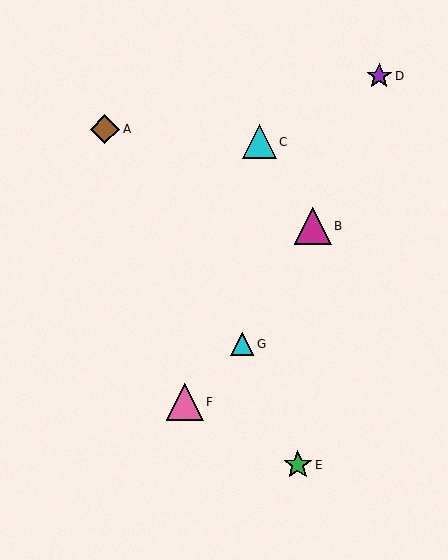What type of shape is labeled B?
Shape B is a magenta triangle.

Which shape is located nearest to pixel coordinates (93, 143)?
The brown diamond (labeled A) at (105, 129) is nearest to that location.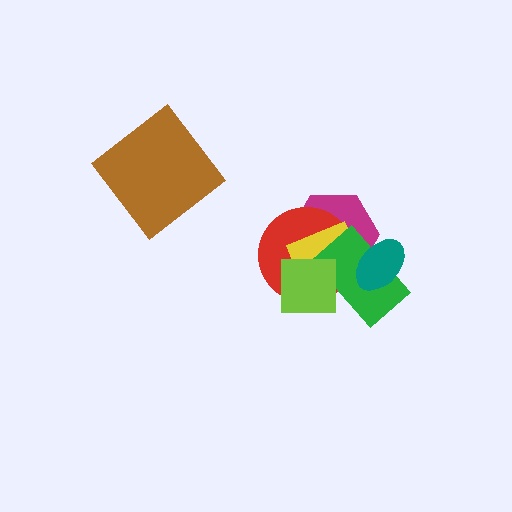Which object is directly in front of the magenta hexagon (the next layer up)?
The red circle is directly in front of the magenta hexagon.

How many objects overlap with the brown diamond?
0 objects overlap with the brown diamond.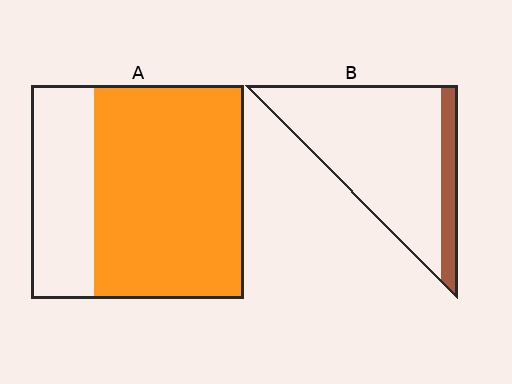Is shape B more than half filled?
No.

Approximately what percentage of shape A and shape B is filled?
A is approximately 70% and B is approximately 15%.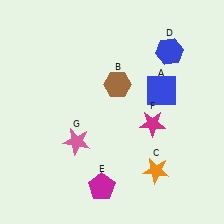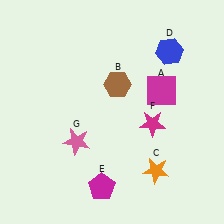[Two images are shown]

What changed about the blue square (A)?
In Image 1, A is blue. In Image 2, it changed to magenta.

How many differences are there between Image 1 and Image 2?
There is 1 difference between the two images.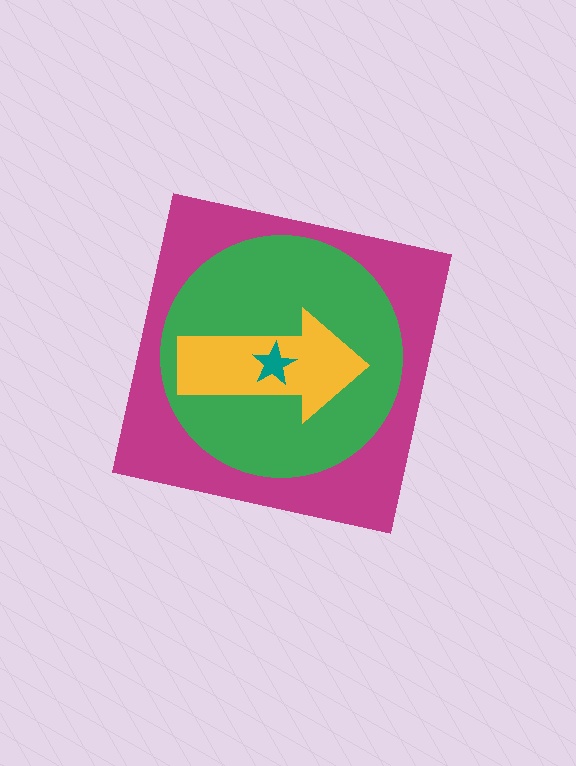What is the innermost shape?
The teal star.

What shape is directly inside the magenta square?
The green circle.